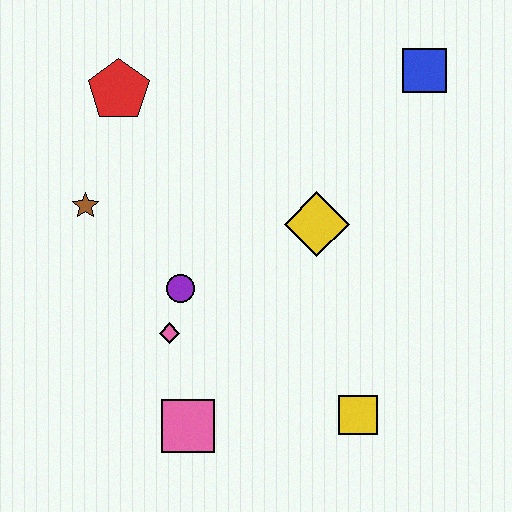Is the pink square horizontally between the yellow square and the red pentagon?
Yes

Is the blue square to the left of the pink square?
No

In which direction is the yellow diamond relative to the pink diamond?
The yellow diamond is to the right of the pink diamond.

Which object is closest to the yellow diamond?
The purple circle is closest to the yellow diamond.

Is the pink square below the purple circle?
Yes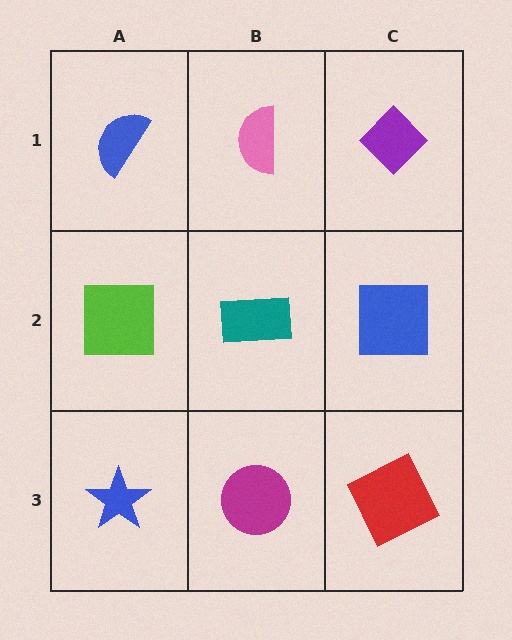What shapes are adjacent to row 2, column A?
A blue semicircle (row 1, column A), a blue star (row 3, column A), a teal rectangle (row 2, column B).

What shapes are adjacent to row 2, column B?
A pink semicircle (row 1, column B), a magenta circle (row 3, column B), a lime square (row 2, column A), a blue square (row 2, column C).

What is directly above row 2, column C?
A purple diamond.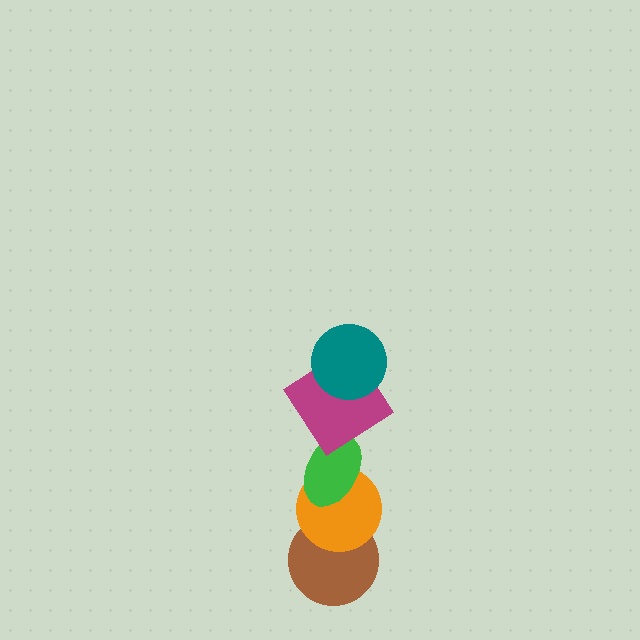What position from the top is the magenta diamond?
The magenta diamond is 2nd from the top.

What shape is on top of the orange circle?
The green ellipse is on top of the orange circle.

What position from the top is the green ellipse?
The green ellipse is 3rd from the top.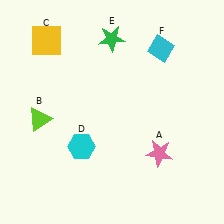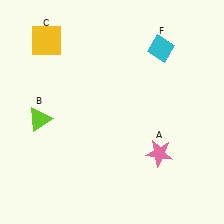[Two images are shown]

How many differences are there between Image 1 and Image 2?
There are 2 differences between the two images.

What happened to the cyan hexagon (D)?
The cyan hexagon (D) was removed in Image 2. It was in the bottom-left area of Image 1.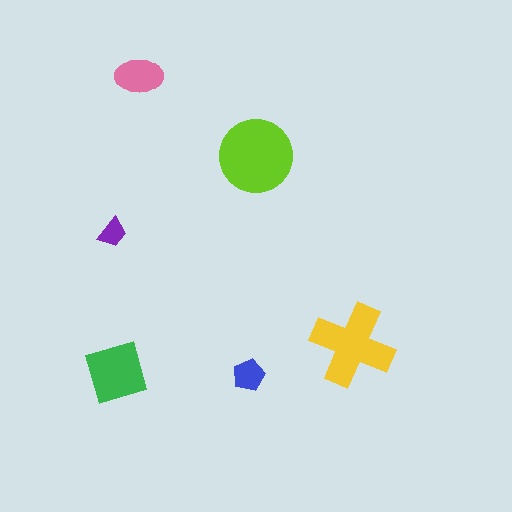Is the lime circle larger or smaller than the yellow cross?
Larger.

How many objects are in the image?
There are 6 objects in the image.